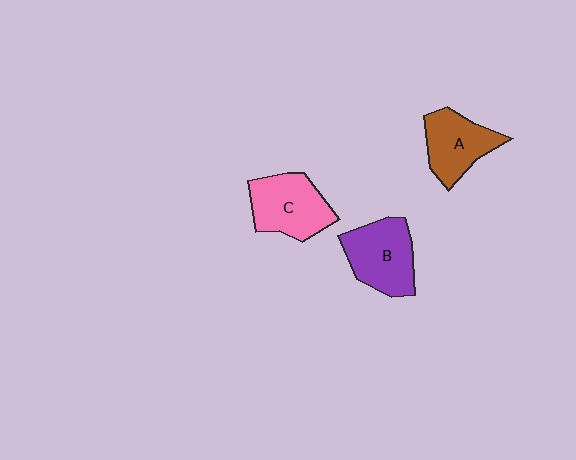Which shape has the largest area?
Shape B (purple).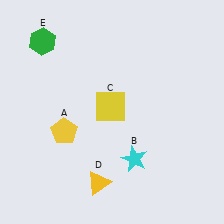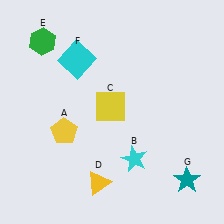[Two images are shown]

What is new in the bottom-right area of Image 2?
A teal star (G) was added in the bottom-right area of Image 2.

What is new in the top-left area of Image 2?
A cyan square (F) was added in the top-left area of Image 2.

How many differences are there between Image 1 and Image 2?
There are 2 differences between the two images.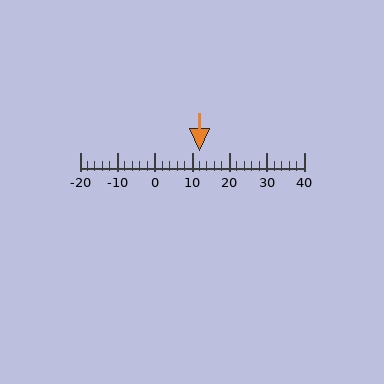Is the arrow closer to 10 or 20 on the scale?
The arrow is closer to 10.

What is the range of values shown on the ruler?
The ruler shows values from -20 to 40.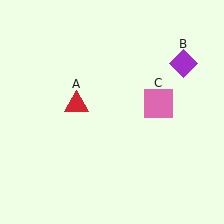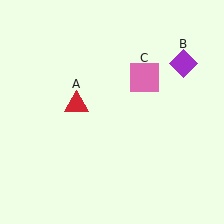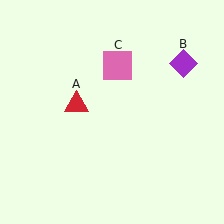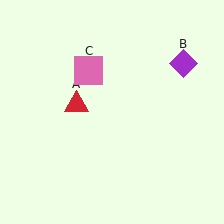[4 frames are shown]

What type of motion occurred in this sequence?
The pink square (object C) rotated counterclockwise around the center of the scene.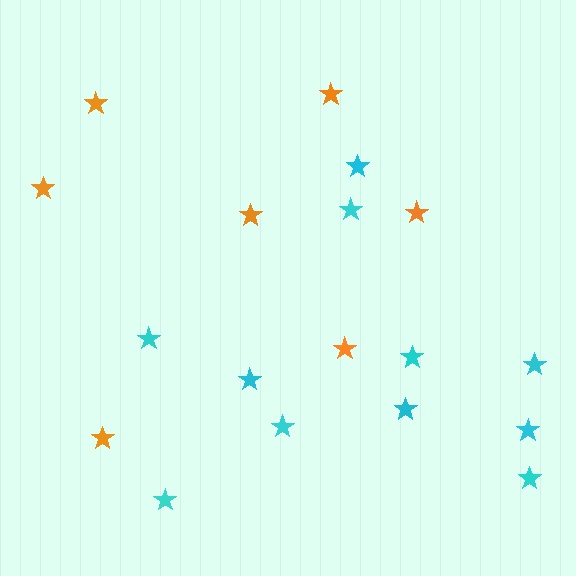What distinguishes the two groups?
There are 2 groups: one group of orange stars (7) and one group of cyan stars (11).